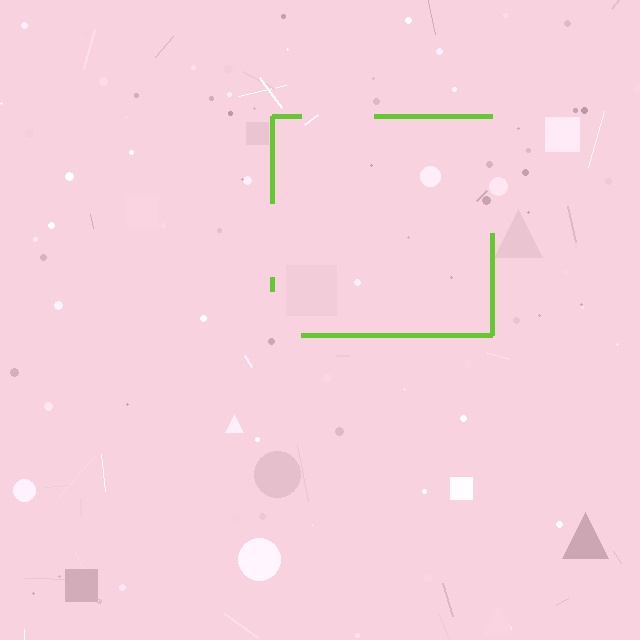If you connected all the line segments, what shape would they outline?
They would outline a square.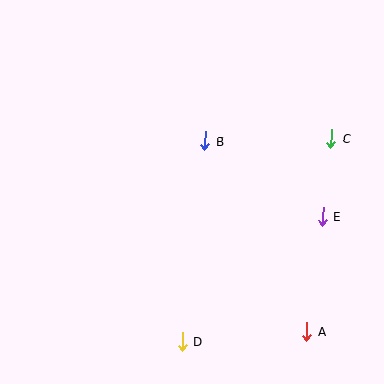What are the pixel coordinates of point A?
Point A is at (307, 331).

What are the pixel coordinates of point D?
Point D is at (182, 342).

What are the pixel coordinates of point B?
Point B is at (205, 141).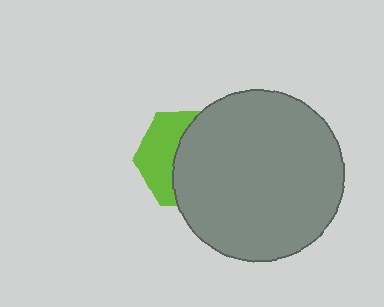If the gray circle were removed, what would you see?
You would see the complete lime hexagon.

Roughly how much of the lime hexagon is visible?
A small part of it is visible (roughly 41%).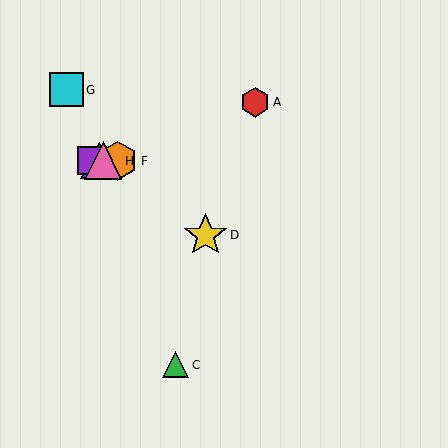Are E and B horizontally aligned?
Yes, both are at y≈161.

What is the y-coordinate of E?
Object E is at y≈161.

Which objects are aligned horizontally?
Objects B, E, F, H are aligned horizontally.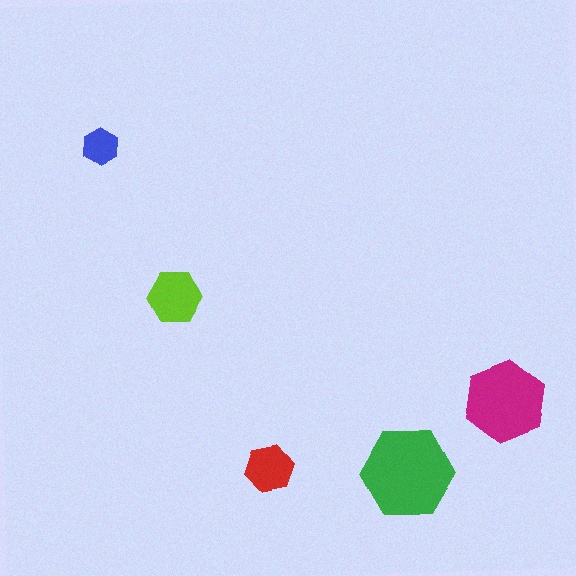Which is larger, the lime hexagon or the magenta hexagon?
The magenta one.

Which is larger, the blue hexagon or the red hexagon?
The red one.